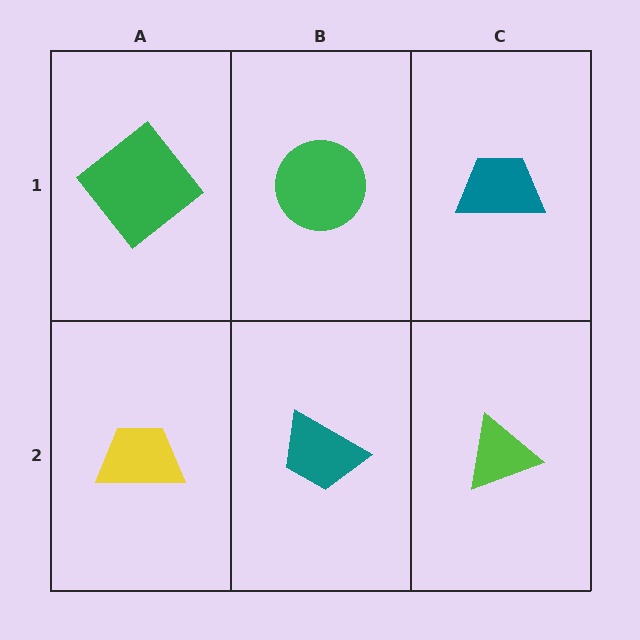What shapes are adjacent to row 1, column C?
A lime triangle (row 2, column C), a green circle (row 1, column B).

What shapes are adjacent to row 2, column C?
A teal trapezoid (row 1, column C), a teal trapezoid (row 2, column B).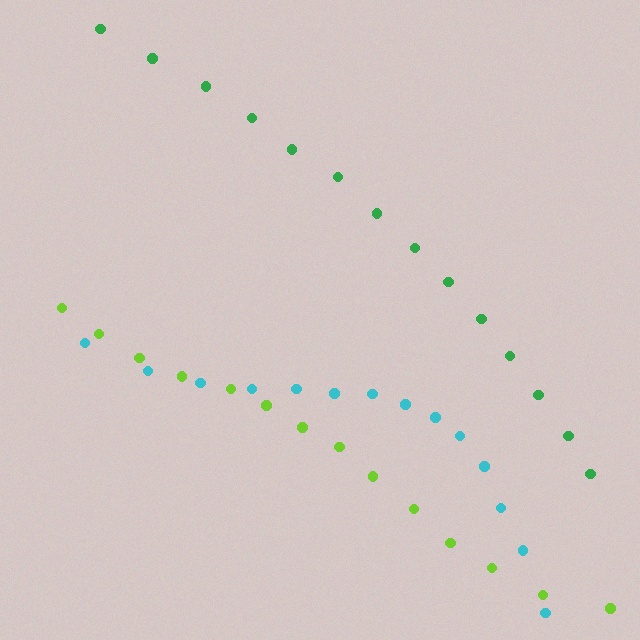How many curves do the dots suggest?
There are 3 distinct paths.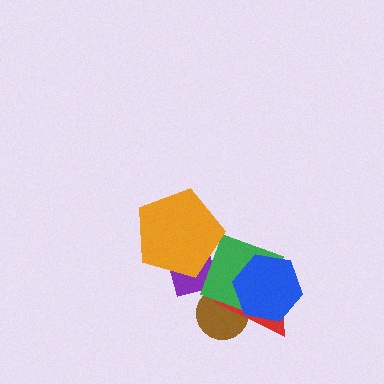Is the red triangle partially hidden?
Yes, it is partially covered by another shape.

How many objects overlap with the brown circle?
3 objects overlap with the brown circle.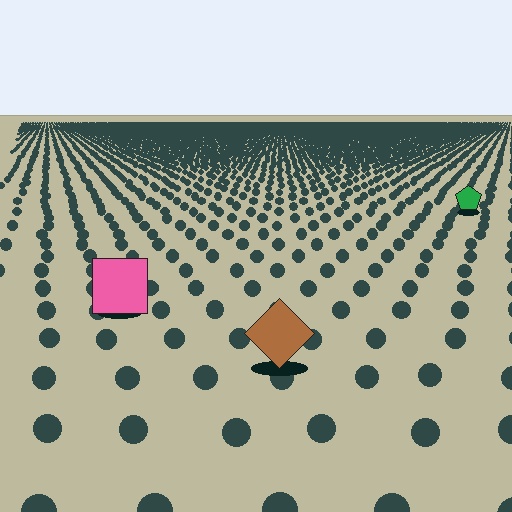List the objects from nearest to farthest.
From nearest to farthest: the brown diamond, the pink square, the green pentagon.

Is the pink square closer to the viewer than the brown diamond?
No. The brown diamond is closer — you can tell from the texture gradient: the ground texture is coarser near it.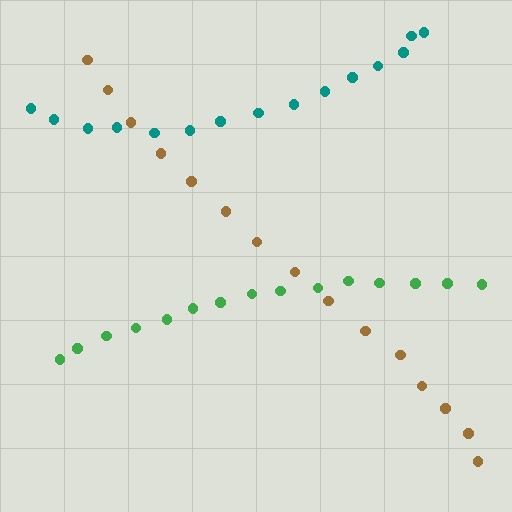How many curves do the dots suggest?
There are 3 distinct paths.